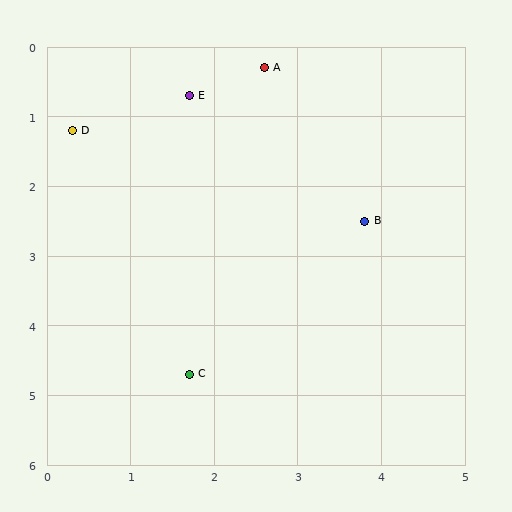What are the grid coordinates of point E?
Point E is at approximately (1.7, 0.7).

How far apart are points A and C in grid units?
Points A and C are about 4.5 grid units apart.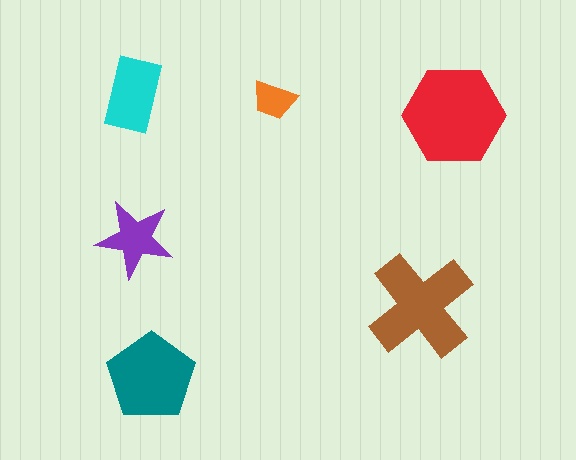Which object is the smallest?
The orange trapezoid.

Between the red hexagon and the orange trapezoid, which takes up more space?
The red hexagon.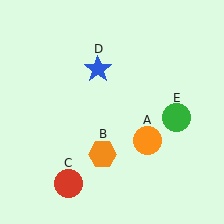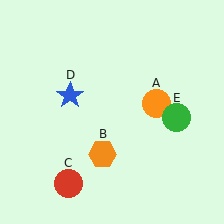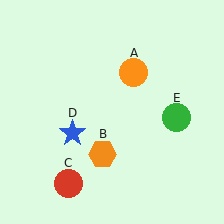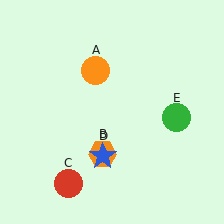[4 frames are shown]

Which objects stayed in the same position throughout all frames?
Orange hexagon (object B) and red circle (object C) and green circle (object E) remained stationary.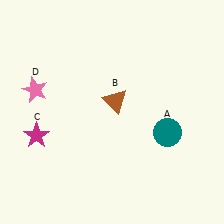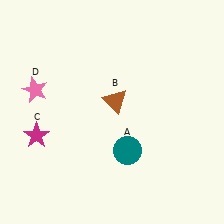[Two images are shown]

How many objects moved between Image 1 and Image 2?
1 object moved between the two images.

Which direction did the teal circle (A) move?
The teal circle (A) moved left.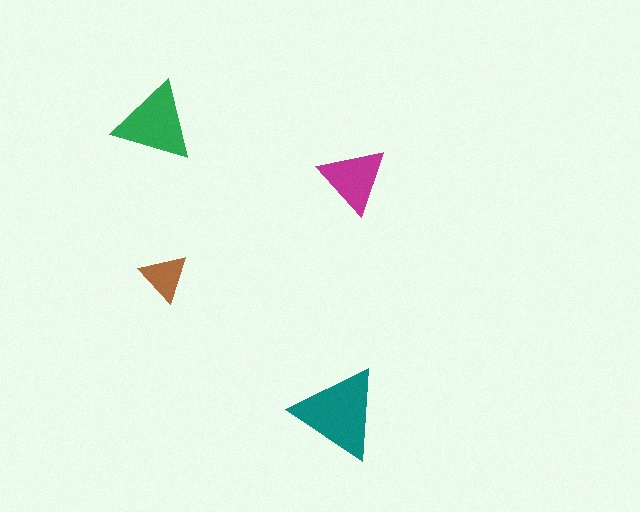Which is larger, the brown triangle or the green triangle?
The green one.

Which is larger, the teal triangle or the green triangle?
The teal one.